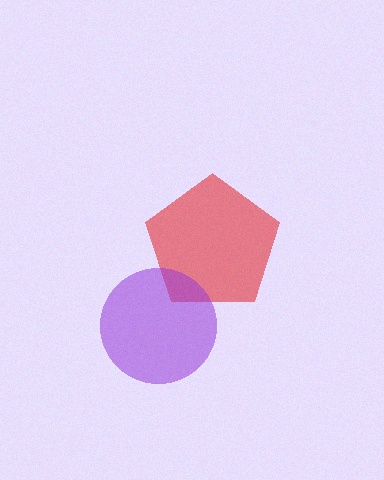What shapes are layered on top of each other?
The layered shapes are: a red pentagon, a purple circle.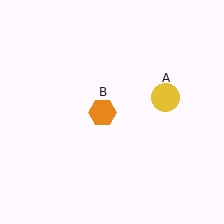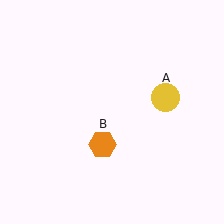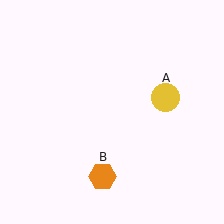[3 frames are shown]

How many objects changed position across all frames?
1 object changed position: orange hexagon (object B).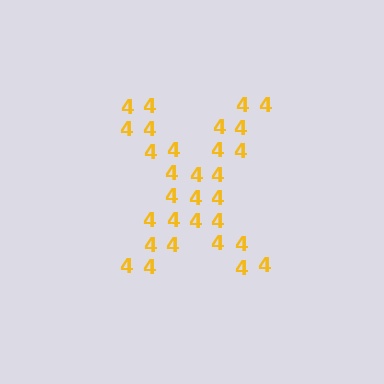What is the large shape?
The large shape is the letter X.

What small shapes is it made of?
It is made of small digit 4's.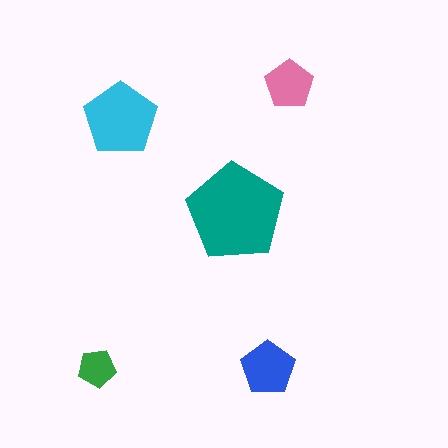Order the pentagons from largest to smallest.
the teal one, the cyan one, the blue one, the pink one, the green one.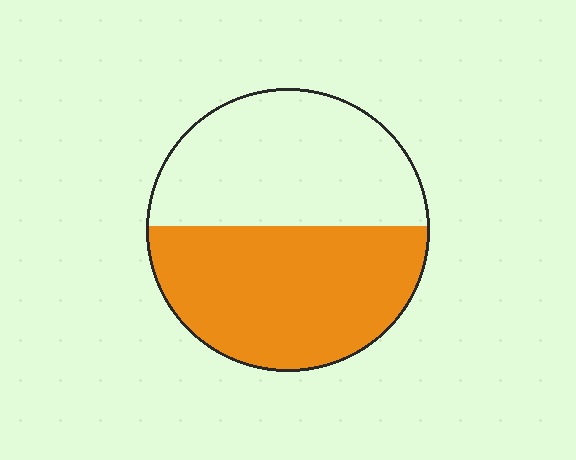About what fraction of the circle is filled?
About one half (1/2).